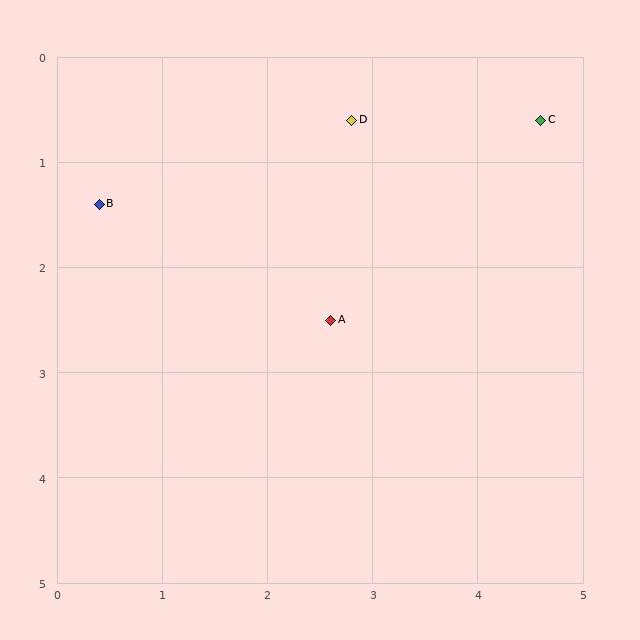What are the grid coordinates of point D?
Point D is at approximately (2.8, 0.6).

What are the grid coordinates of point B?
Point B is at approximately (0.4, 1.4).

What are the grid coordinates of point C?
Point C is at approximately (4.6, 0.6).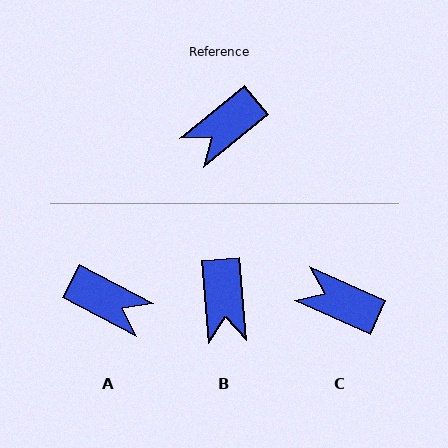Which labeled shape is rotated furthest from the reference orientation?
A, about 113 degrees away.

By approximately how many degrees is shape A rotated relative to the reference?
Approximately 113 degrees counter-clockwise.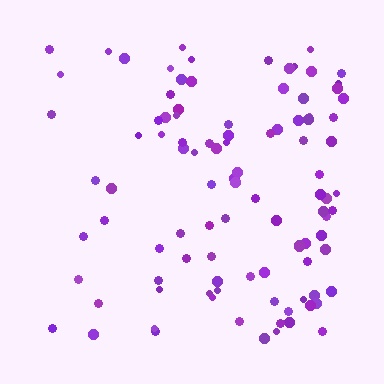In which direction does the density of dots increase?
From left to right, with the right side densest.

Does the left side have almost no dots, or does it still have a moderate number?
Still a moderate number, just noticeably fewer than the right.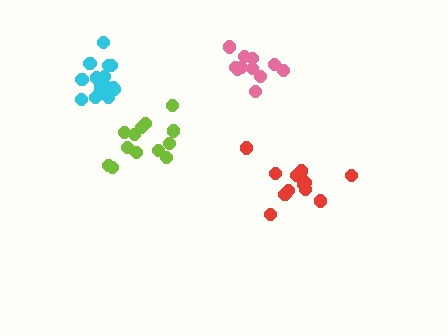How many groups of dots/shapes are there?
There are 4 groups.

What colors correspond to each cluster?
The clusters are colored: red, lime, pink, cyan.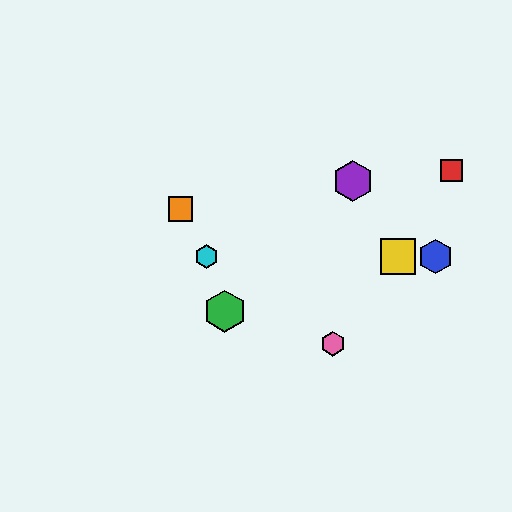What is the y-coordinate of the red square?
The red square is at y≈171.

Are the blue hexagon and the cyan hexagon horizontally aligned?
Yes, both are at y≈257.